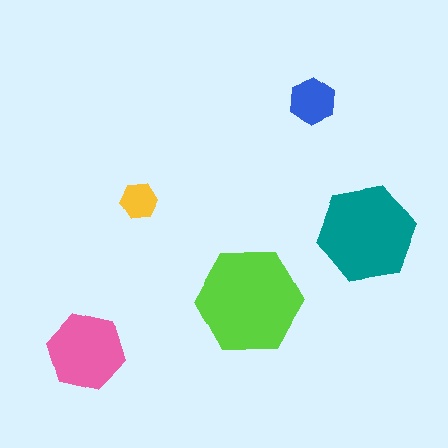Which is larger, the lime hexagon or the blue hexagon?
The lime one.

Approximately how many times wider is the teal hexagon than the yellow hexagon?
About 2.5 times wider.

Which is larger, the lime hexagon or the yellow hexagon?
The lime one.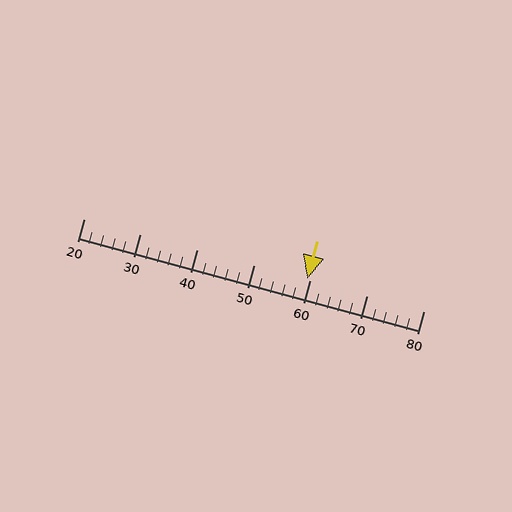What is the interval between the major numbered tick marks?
The major tick marks are spaced 10 units apart.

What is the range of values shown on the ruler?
The ruler shows values from 20 to 80.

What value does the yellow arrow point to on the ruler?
The yellow arrow points to approximately 59.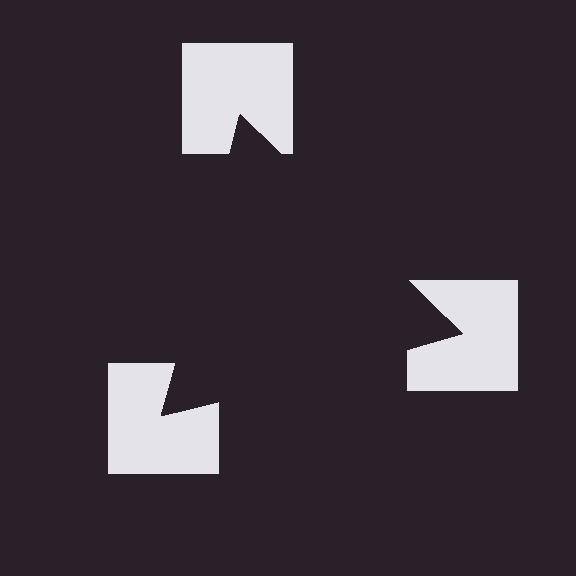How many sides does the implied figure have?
3 sides.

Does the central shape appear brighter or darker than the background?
It typically appears slightly darker than the background, even though no actual brightness change is drawn.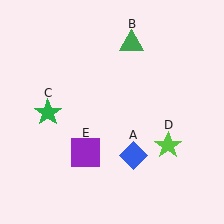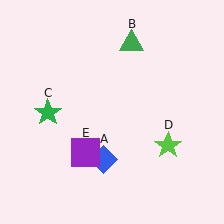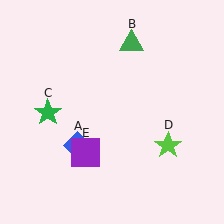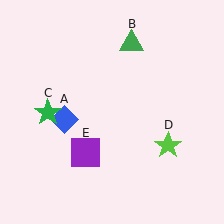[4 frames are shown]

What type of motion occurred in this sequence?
The blue diamond (object A) rotated clockwise around the center of the scene.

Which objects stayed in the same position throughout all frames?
Green triangle (object B) and green star (object C) and lime star (object D) and purple square (object E) remained stationary.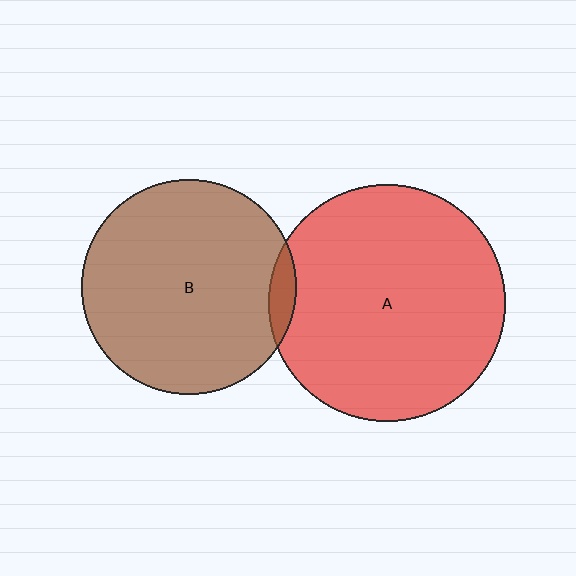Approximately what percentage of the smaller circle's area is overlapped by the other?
Approximately 5%.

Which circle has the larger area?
Circle A (red).